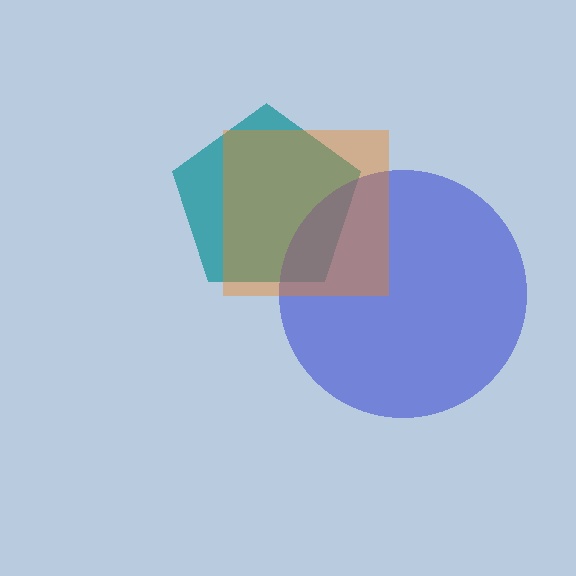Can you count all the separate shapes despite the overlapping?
Yes, there are 3 separate shapes.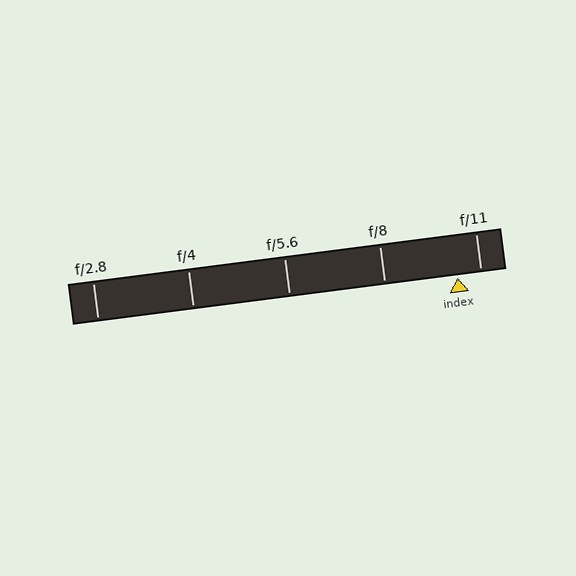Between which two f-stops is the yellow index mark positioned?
The index mark is between f/8 and f/11.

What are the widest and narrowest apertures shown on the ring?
The widest aperture shown is f/2.8 and the narrowest is f/11.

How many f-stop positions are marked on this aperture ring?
There are 5 f-stop positions marked.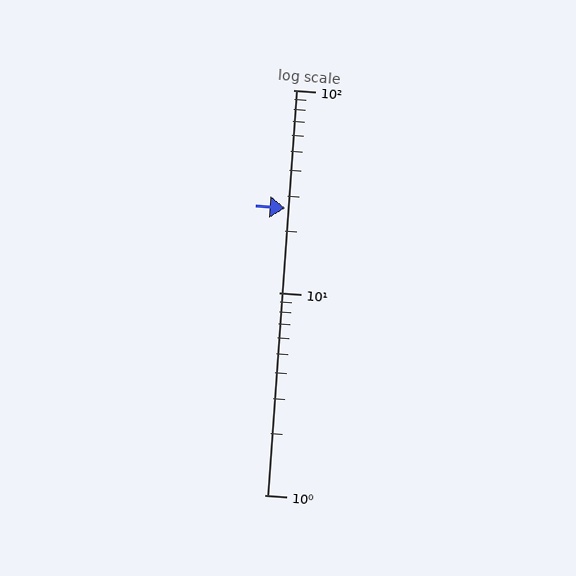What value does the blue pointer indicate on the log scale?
The pointer indicates approximately 26.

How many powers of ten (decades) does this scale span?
The scale spans 2 decades, from 1 to 100.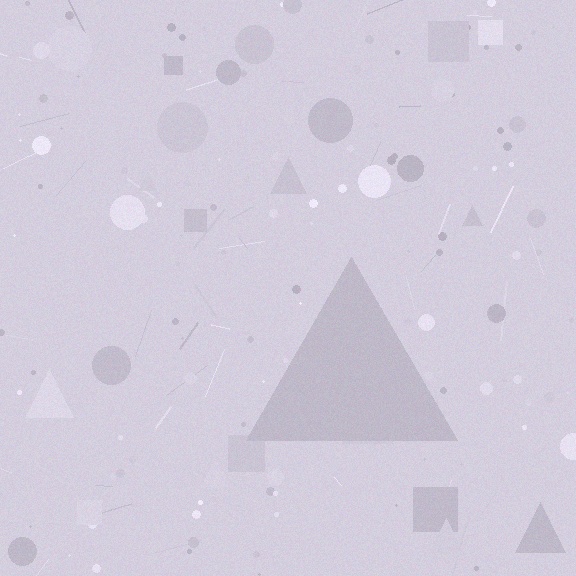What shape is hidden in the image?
A triangle is hidden in the image.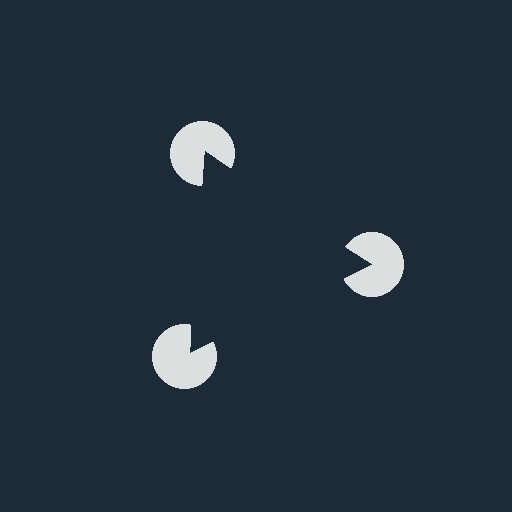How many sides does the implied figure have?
3 sides.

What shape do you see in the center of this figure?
An illusory triangle — its edges are inferred from the aligned wedge cuts in the pac-man discs, not physically drawn.